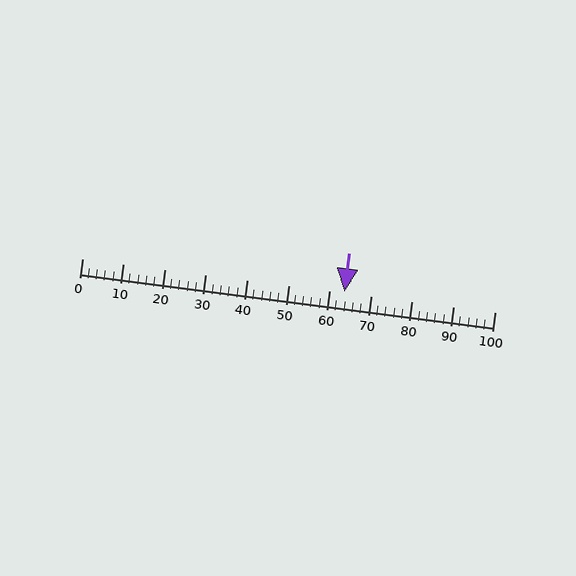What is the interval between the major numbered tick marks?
The major tick marks are spaced 10 units apart.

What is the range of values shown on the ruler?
The ruler shows values from 0 to 100.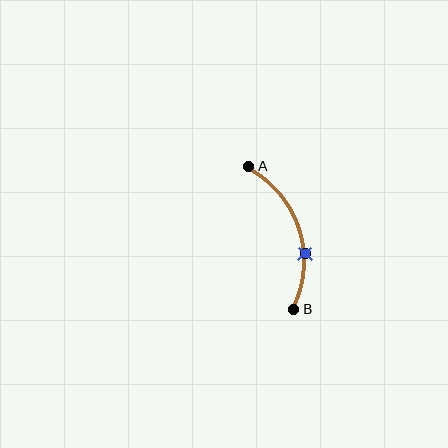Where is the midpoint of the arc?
The arc midpoint is the point on the curve farthest from the straight line joining A and B. It sits to the right of that line.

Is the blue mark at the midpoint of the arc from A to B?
No. The blue mark lies on the arc but is closer to endpoint B. The arc midpoint would be at the point on the curve equidistant along the arc from both A and B.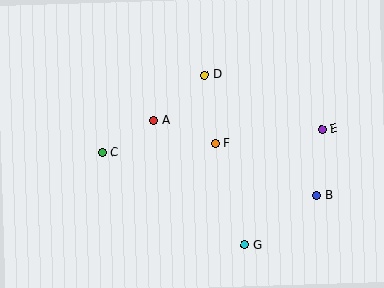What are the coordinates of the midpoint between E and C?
The midpoint between E and C is at (212, 141).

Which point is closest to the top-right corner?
Point E is closest to the top-right corner.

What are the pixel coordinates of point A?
Point A is at (154, 121).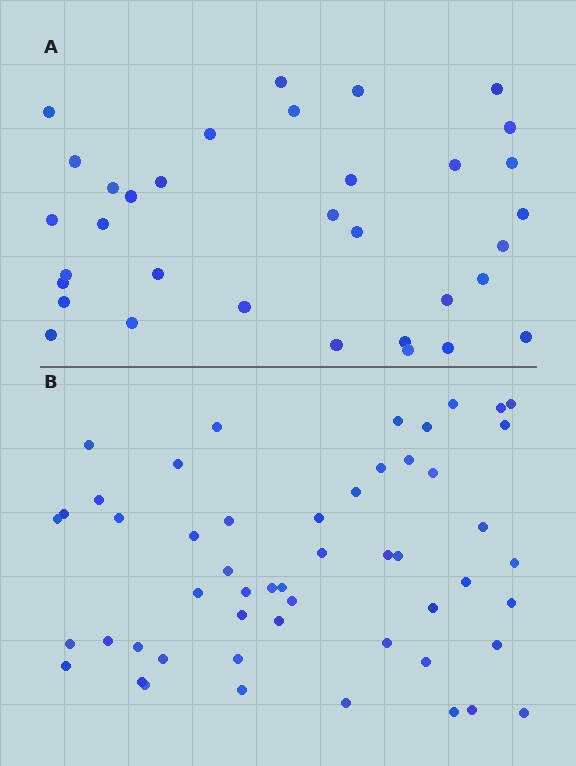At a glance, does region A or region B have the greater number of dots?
Region B (the bottom region) has more dots.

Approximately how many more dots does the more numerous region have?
Region B has approximately 20 more dots than region A.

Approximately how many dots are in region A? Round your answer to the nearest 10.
About 30 dots. (The exact count is 34, which rounds to 30.)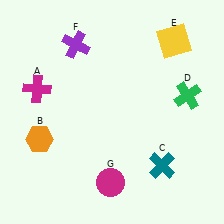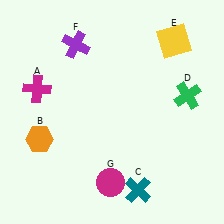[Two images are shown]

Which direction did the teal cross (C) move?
The teal cross (C) moved down.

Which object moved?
The teal cross (C) moved down.